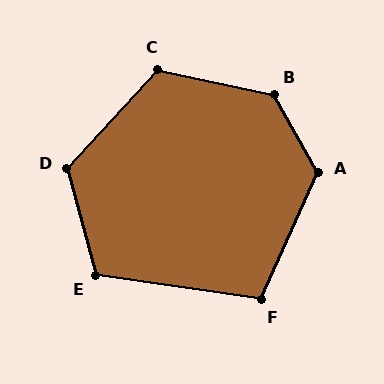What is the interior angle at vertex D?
Approximately 122 degrees (obtuse).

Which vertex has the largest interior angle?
B, at approximately 132 degrees.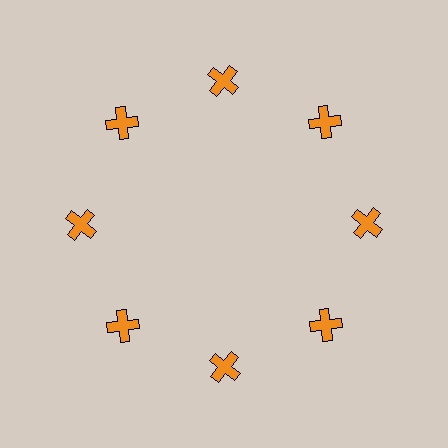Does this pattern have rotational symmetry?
Yes, this pattern has 8-fold rotational symmetry. It looks the same after rotating 45 degrees around the center.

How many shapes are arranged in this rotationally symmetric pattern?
There are 8 shapes, arranged in 8 groups of 1.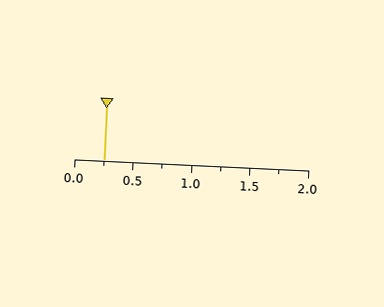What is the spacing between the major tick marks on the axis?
The major ticks are spaced 0.5 apart.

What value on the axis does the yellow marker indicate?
The marker indicates approximately 0.25.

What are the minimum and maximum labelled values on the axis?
The axis runs from 0.0 to 2.0.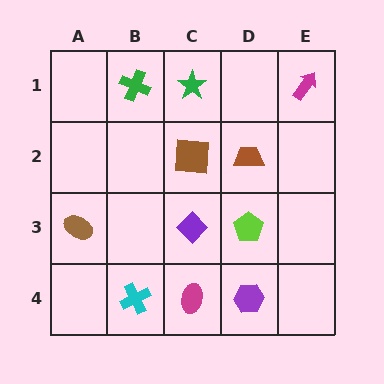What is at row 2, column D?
A brown trapezoid.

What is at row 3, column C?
A purple diamond.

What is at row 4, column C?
A magenta ellipse.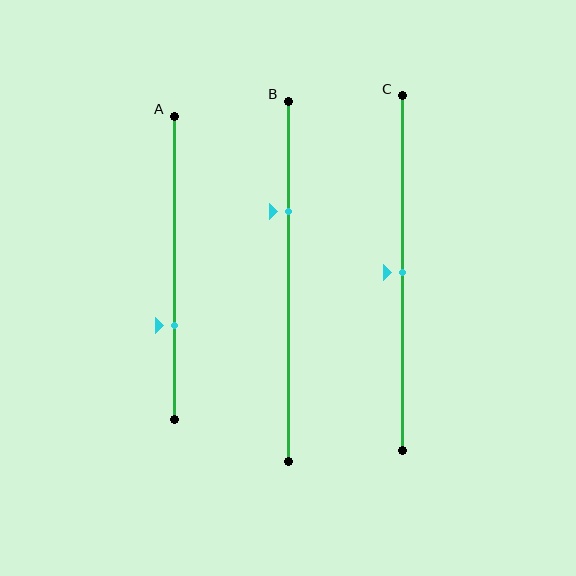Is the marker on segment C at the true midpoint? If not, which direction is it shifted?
Yes, the marker on segment C is at the true midpoint.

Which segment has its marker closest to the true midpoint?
Segment C has its marker closest to the true midpoint.